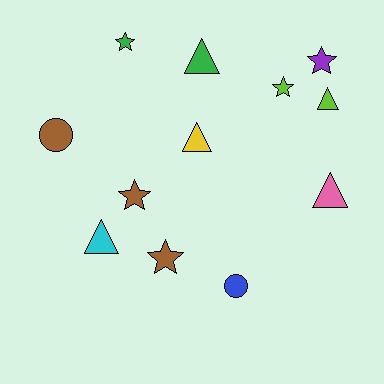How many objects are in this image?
There are 12 objects.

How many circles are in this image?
There are 2 circles.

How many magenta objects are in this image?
There are no magenta objects.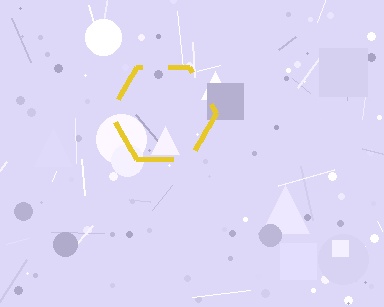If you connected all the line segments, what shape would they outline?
They would outline a hexagon.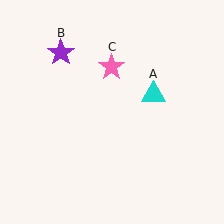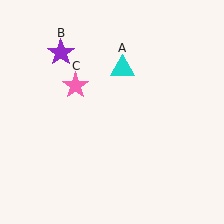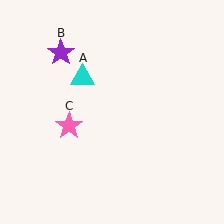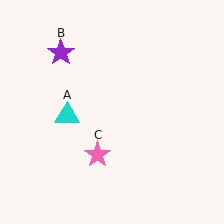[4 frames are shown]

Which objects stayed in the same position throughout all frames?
Purple star (object B) remained stationary.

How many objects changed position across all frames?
2 objects changed position: cyan triangle (object A), pink star (object C).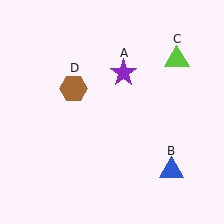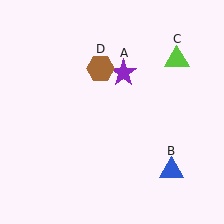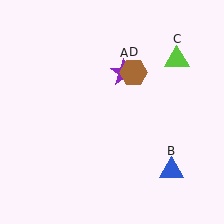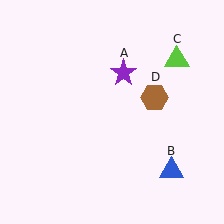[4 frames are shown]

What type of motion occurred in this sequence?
The brown hexagon (object D) rotated clockwise around the center of the scene.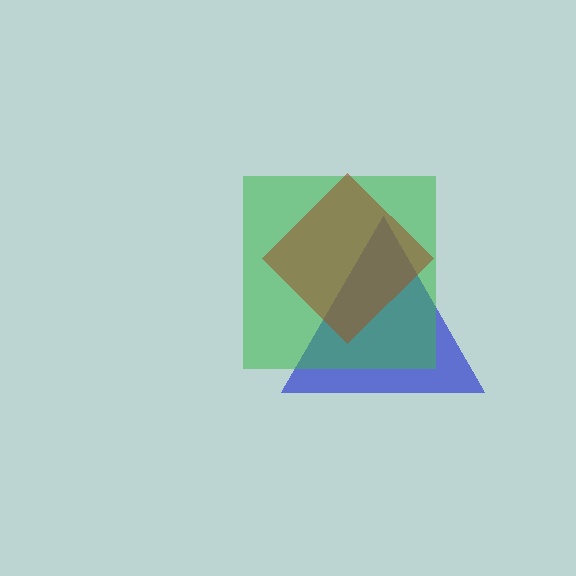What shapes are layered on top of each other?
The layered shapes are: a blue triangle, a green square, a brown diamond.